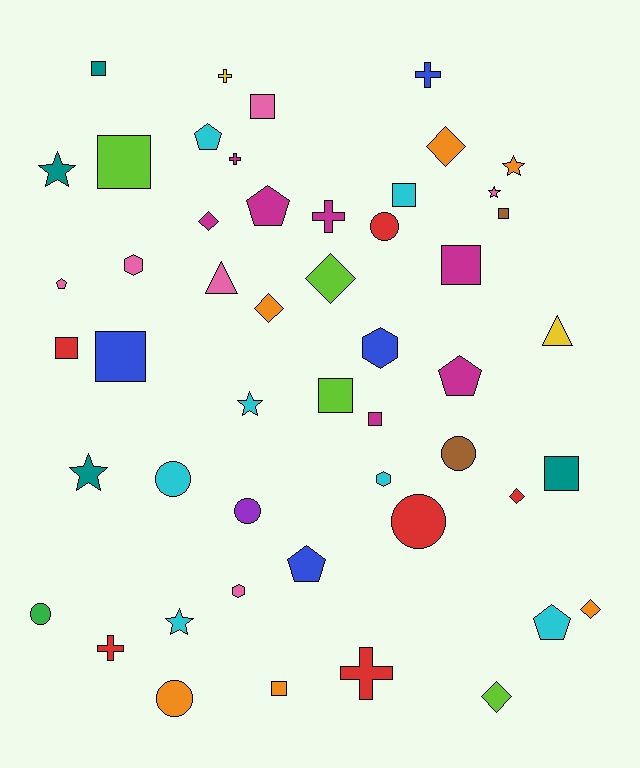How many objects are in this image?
There are 50 objects.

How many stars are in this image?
There are 6 stars.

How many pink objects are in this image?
There are 6 pink objects.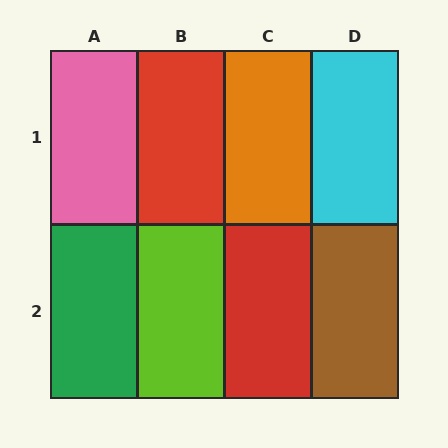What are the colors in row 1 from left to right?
Pink, red, orange, cyan.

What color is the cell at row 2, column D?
Brown.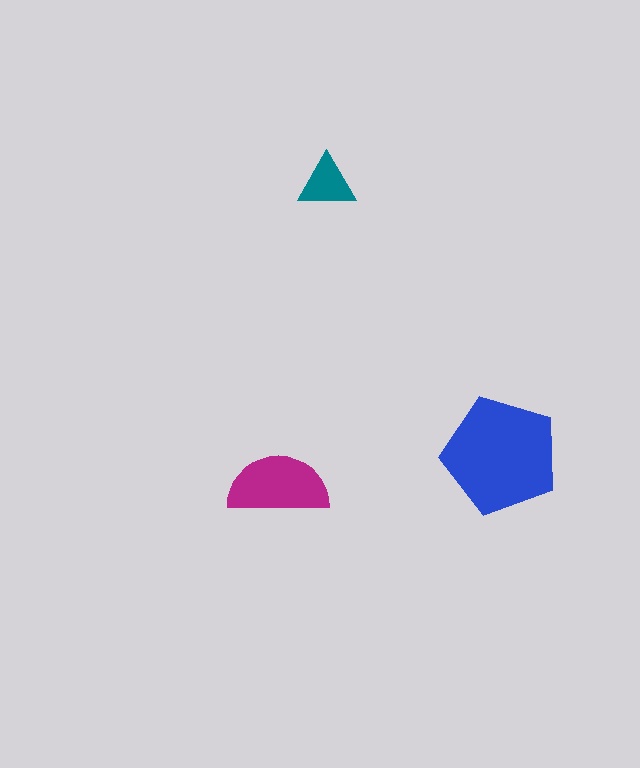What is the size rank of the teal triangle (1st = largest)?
3rd.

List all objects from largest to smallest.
The blue pentagon, the magenta semicircle, the teal triangle.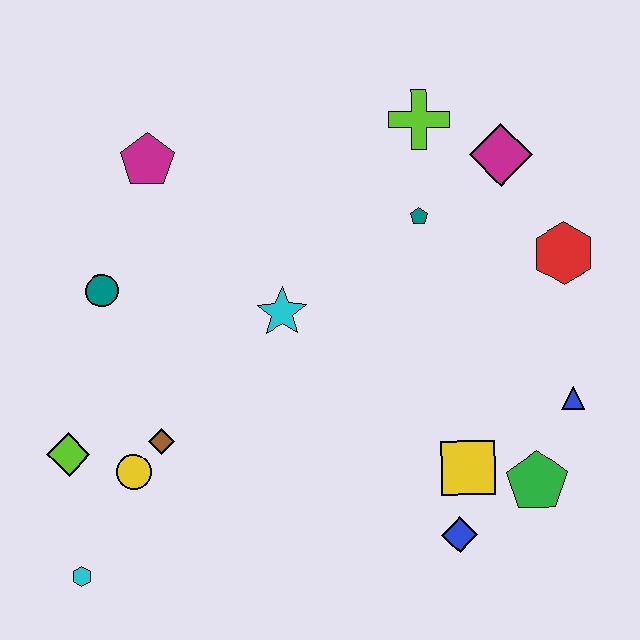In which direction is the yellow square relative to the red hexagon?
The yellow square is below the red hexagon.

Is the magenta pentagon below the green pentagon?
No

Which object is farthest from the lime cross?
The cyan hexagon is farthest from the lime cross.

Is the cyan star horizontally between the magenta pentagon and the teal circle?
No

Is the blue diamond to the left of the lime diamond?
No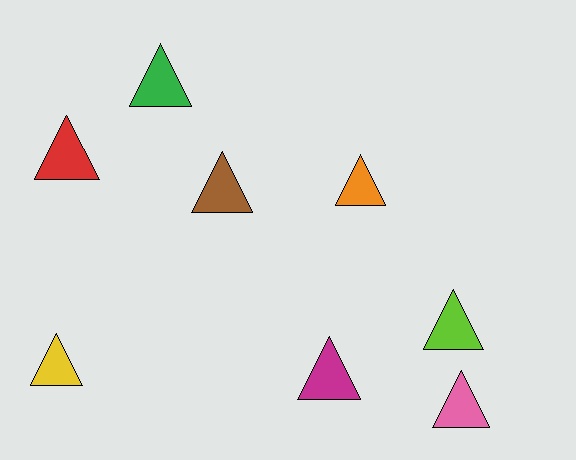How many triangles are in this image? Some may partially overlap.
There are 8 triangles.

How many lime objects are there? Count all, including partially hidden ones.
There is 1 lime object.